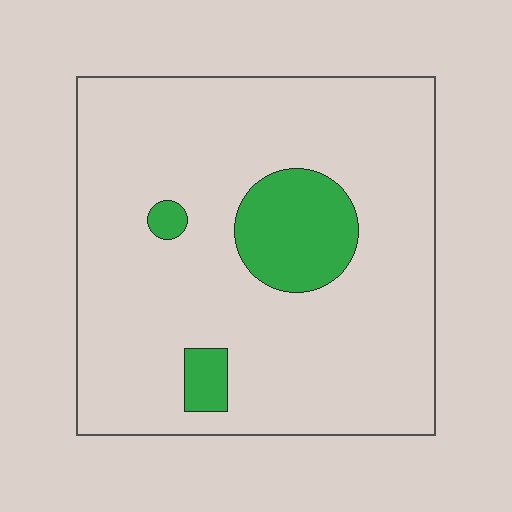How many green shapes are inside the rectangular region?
3.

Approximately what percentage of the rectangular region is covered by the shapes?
Approximately 15%.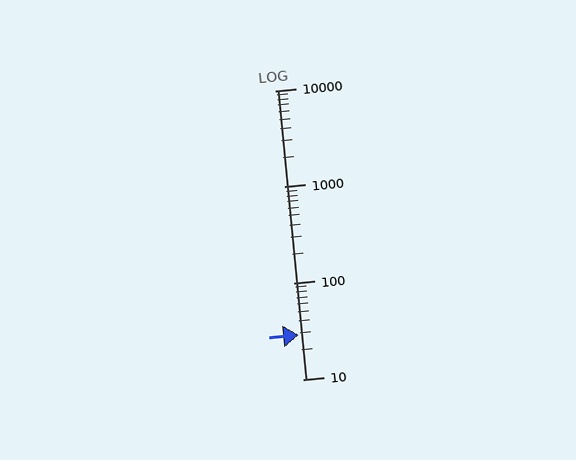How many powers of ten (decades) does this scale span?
The scale spans 3 decades, from 10 to 10000.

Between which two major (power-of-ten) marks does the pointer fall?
The pointer is between 10 and 100.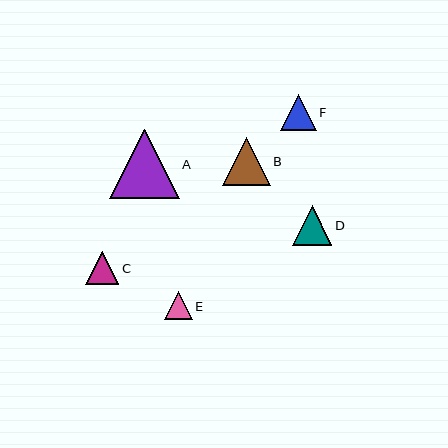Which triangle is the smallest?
Triangle E is the smallest with a size of approximately 28 pixels.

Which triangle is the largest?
Triangle A is the largest with a size of approximately 70 pixels.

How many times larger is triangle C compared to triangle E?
Triangle C is approximately 1.2 times the size of triangle E.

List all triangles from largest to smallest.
From largest to smallest: A, B, D, F, C, E.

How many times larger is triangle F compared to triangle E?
Triangle F is approximately 1.3 times the size of triangle E.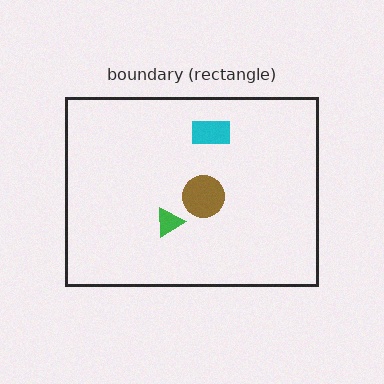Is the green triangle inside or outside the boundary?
Inside.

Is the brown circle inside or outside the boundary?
Inside.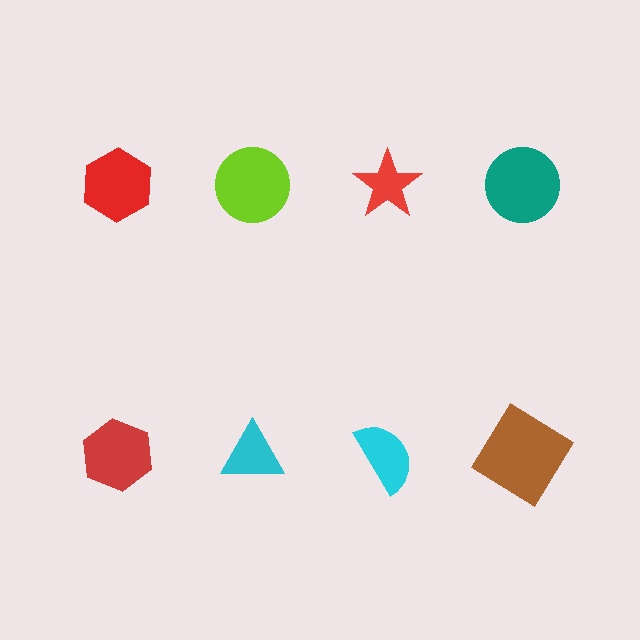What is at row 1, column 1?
A red hexagon.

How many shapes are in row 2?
4 shapes.